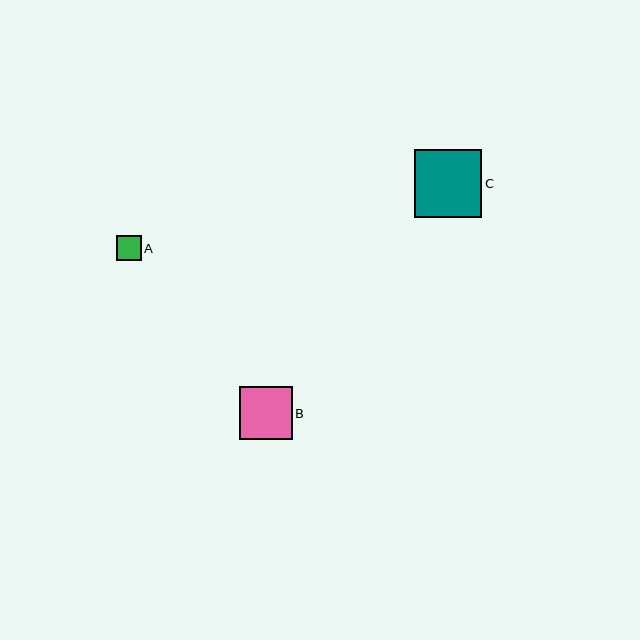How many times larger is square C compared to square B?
Square C is approximately 1.3 times the size of square B.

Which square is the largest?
Square C is the largest with a size of approximately 68 pixels.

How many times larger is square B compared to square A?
Square B is approximately 2.1 times the size of square A.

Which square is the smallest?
Square A is the smallest with a size of approximately 25 pixels.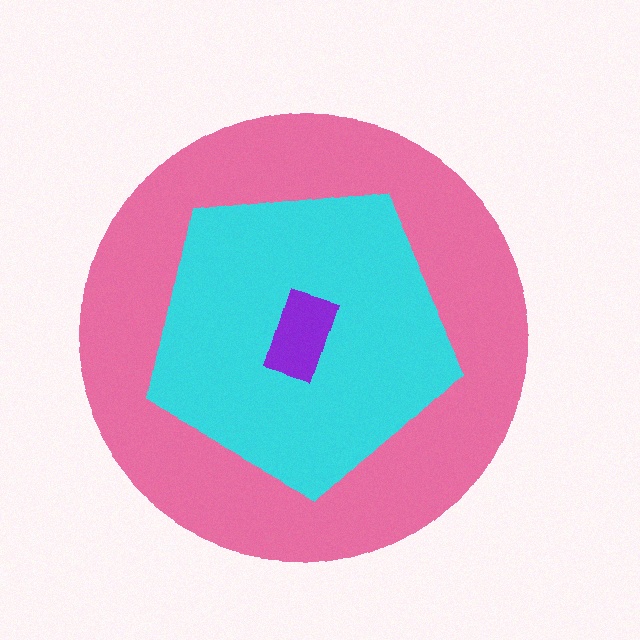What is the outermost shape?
The pink circle.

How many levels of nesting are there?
3.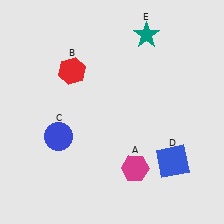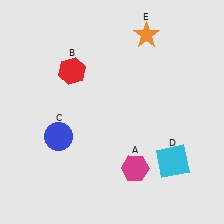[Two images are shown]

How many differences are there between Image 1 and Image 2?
There are 2 differences between the two images.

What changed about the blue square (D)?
In Image 1, D is blue. In Image 2, it changed to cyan.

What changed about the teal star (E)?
In Image 1, E is teal. In Image 2, it changed to orange.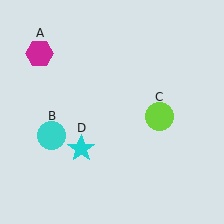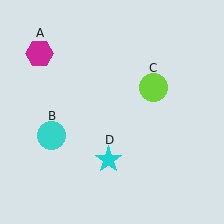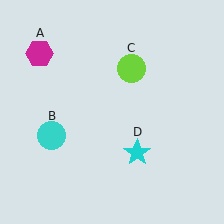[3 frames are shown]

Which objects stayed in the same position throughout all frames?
Magenta hexagon (object A) and cyan circle (object B) remained stationary.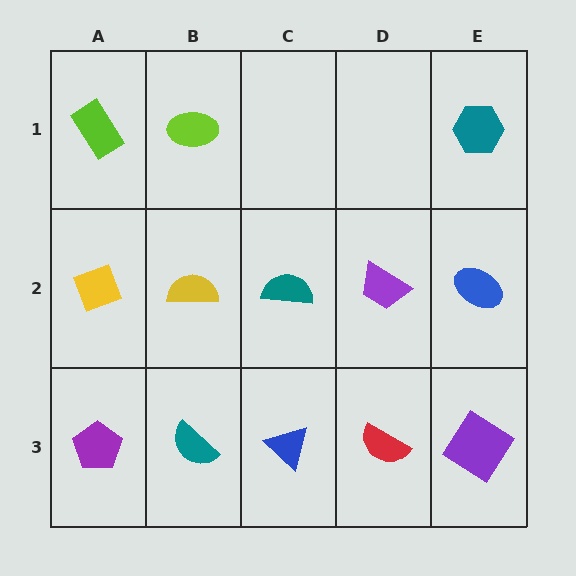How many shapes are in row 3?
5 shapes.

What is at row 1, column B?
A lime ellipse.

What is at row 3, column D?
A red semicircle.